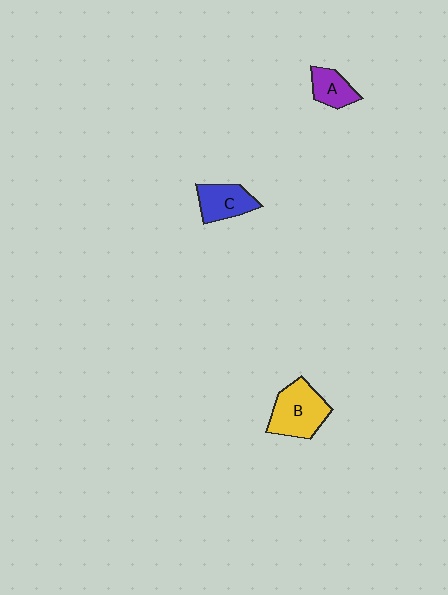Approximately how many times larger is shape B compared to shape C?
Approximately 1.4 times.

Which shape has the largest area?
Shape B (yellow).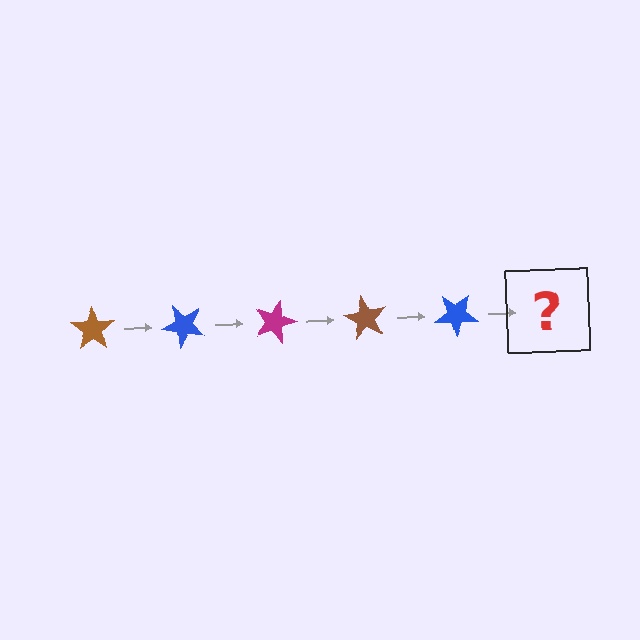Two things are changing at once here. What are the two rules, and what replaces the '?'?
The two rules are that it rotates 45 degrees each step and the color cycles through brown, blue, and magenta. The '?' should be a magenta star, rotated 225 degrees from the start.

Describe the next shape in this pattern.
It should be a magenta star, rotated 225 degrees from the start.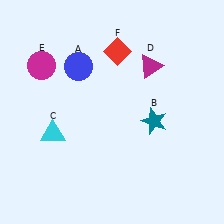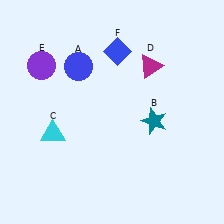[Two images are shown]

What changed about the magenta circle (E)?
In Image 1, E is magenta. In Image 2, it changed to purple.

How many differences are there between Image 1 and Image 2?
There are 2 differences between the two images.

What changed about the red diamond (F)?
In Image 1, F is red. In Image 2, it changed to blue.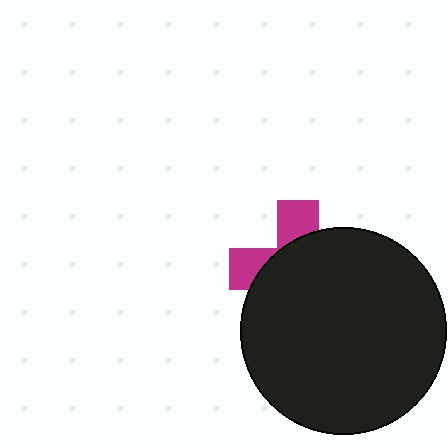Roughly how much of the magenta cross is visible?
A small part of it is visible (roughly 30%).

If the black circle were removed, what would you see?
You would see the complete magenta cross.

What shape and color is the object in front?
The object in front is a black circle.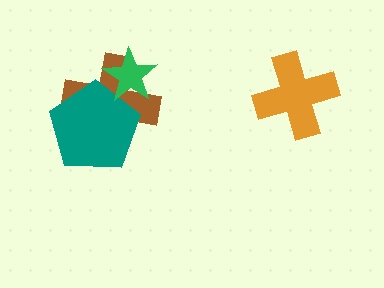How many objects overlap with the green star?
2 objects overlap with the green star.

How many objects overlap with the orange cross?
0 objects overlap with the orange cross.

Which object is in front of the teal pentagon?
The green star is in front of the teal pentagon.